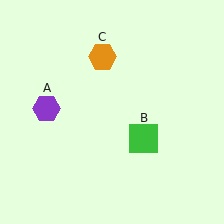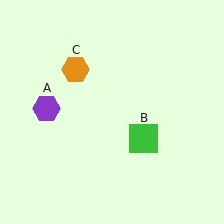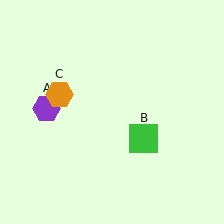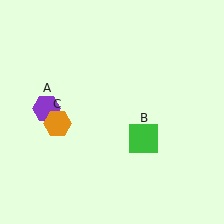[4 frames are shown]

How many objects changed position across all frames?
1 object changed position: orange hexagon (object C).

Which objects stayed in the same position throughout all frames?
Purple hexagon (object A) and green square (object B) remained stationary.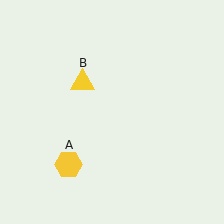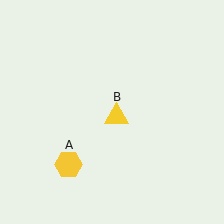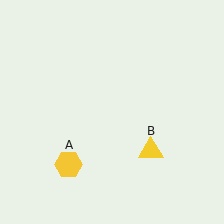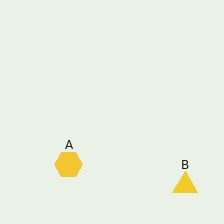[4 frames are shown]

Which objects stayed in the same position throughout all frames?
Yellow hexagon (object A) remained stationary.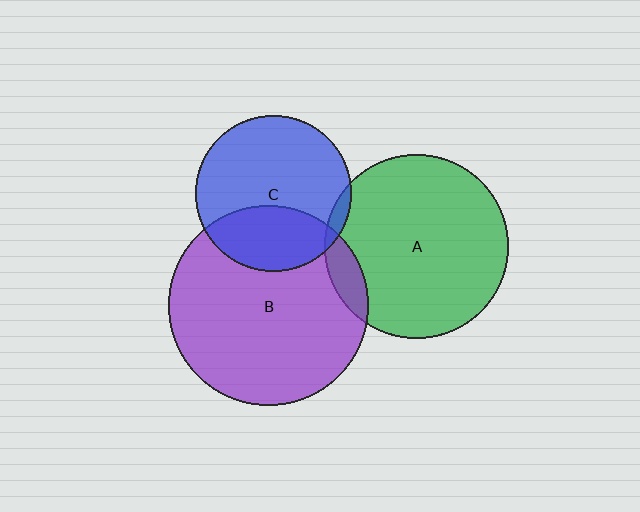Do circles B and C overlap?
Yes.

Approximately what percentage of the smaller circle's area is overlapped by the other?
Approximately 30%.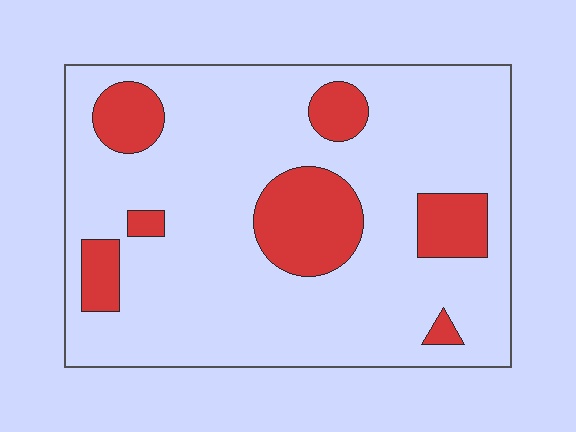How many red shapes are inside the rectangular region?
7.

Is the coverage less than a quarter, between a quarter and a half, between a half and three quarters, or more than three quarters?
Less than a quarter.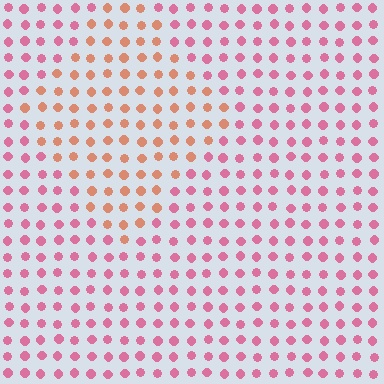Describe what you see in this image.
The image is filled with small pink elements in a uniform arrangement. A diamond-shaped region is visible where the elements are tinted to a slightly different hue, forming a subtle color boundary.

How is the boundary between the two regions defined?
The boundary is defined purely by a slight shift in hue (about 40 degrees). Spacing, size, and orientation are identical on both sides.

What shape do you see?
I see a diamond.